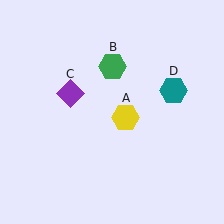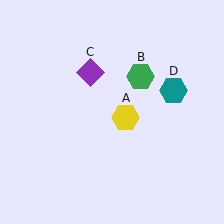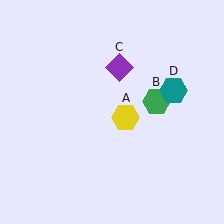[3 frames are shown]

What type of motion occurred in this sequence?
The green hexagon (object B), purple diamond (object C) rotated clockwise around the center of the scene.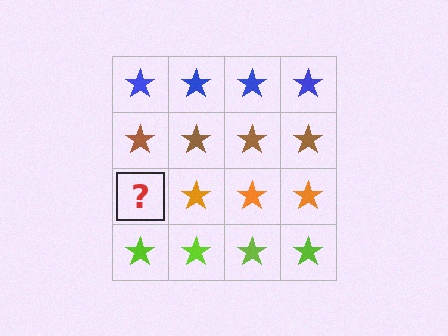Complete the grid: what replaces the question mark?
The question mark should be replaced with an orange star.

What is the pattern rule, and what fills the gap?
The rule is that each row has a consistent color. The gap should be filled with an orange star.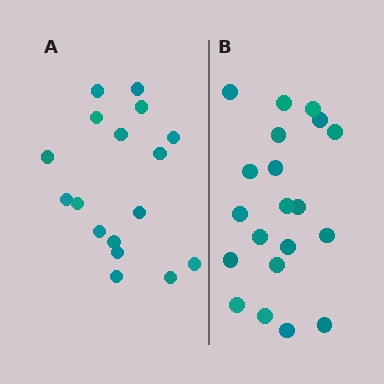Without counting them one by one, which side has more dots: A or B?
Region B (the right region) has more dots.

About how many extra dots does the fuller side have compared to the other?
Region B has just a few more — roughly 2 or 3 more dots than region A.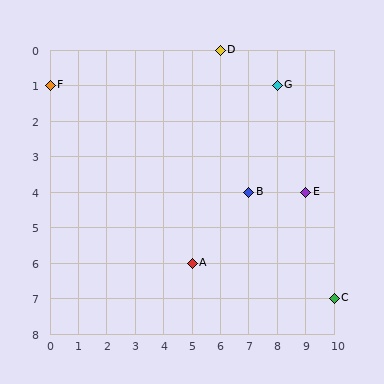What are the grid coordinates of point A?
Point A is at grid coordinates (5, 6).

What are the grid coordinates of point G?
Point G is at grid coordinates (8, 1).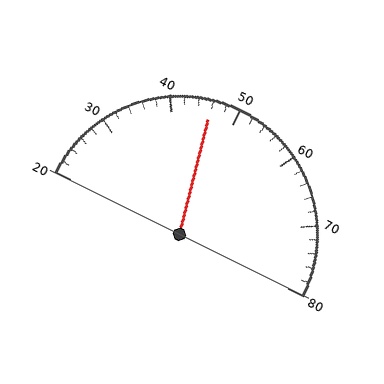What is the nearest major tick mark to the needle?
The nearest major tick mark is 50.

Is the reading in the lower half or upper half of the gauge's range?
The reading is in the lower half of the range (20 to 80).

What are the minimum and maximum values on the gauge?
The gauge ranges from 20 to 80.